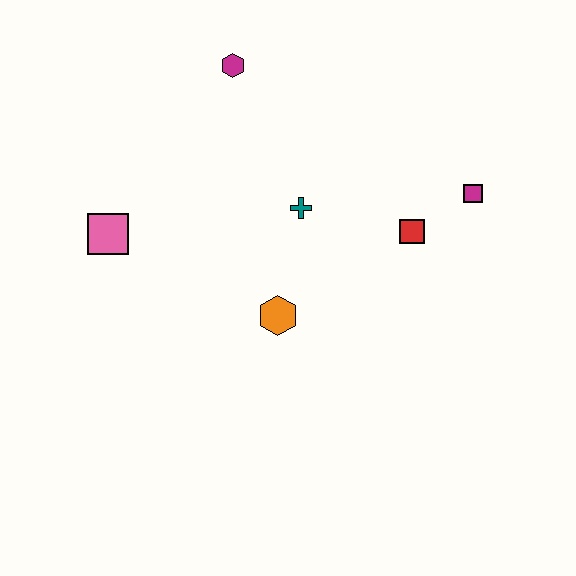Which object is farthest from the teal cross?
The pink square is farthest from the teal cross.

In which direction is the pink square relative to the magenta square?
The pink square is to the left of the magenta square.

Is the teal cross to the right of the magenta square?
No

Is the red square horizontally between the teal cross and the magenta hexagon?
No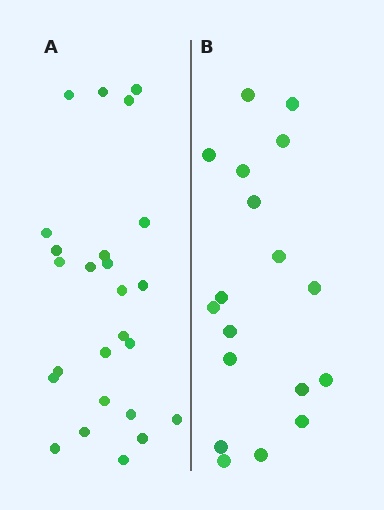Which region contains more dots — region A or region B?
Region A (the left region) has more dots.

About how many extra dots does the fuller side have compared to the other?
Region A has roughly 8 or so more dots than region B.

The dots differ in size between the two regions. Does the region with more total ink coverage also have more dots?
No. Region B has more total ink coverage because its dots are larger, but region A actually contains more individual dots. Total area can be misleading — the number of items is what matters here.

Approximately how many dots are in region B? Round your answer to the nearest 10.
About 20 dots. (The exact count is 18, which rounds to 20.)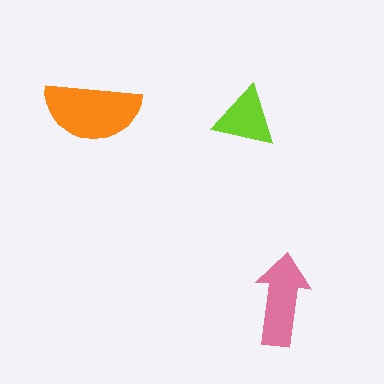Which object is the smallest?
The lime triangle.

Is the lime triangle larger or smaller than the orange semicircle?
Smaller.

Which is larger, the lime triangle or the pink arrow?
The pink arrow.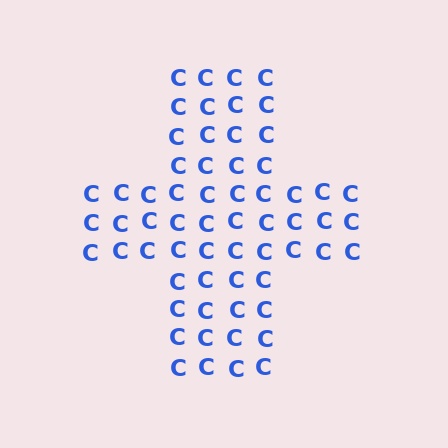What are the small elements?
The small elements are letter C's.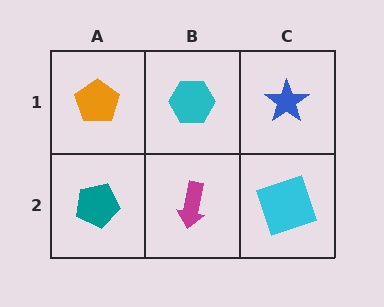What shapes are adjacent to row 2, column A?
An orange pentagon (row 1, column A), a magenta arrow (row 2, column B).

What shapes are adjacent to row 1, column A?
A teal pentagon (row 2, column A), a cyan hexagon (row 1, column B).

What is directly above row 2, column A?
An orange pentagon.